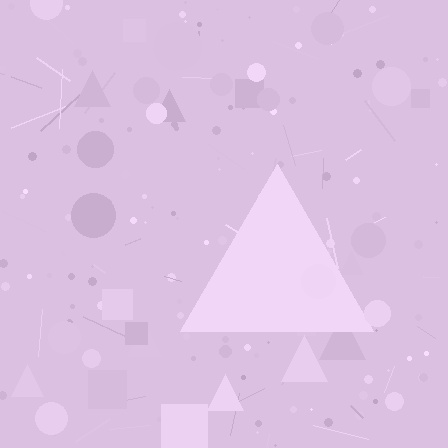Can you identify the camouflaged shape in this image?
The camouflaged shape is a triangle.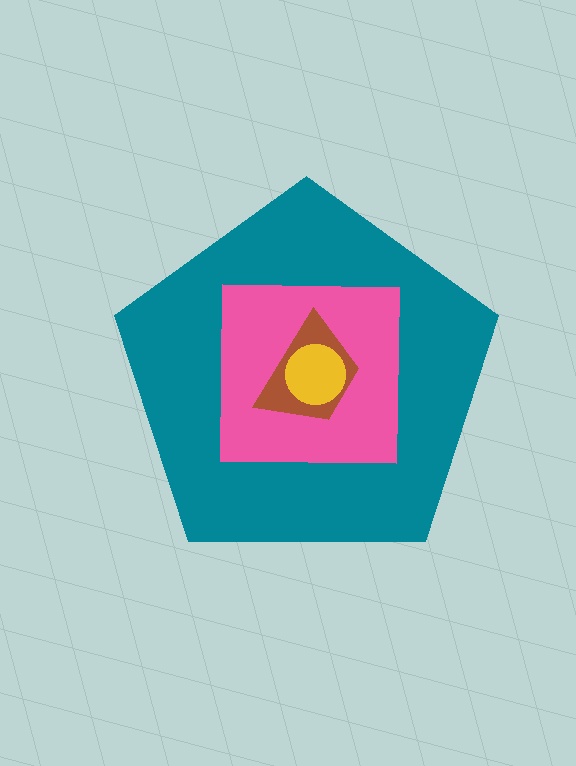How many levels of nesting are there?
4.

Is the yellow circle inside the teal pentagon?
Yes.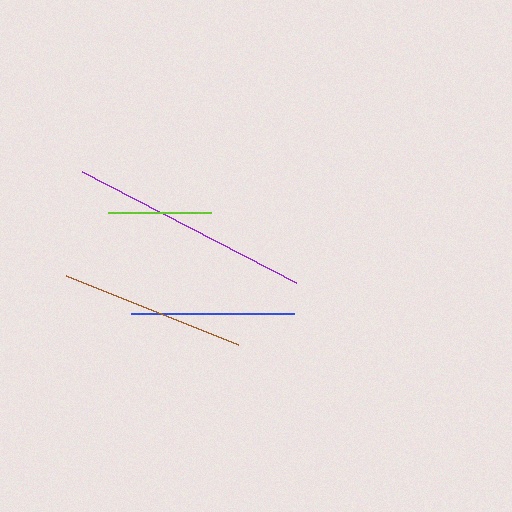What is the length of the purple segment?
The purple segment is approximately 241 pixels long.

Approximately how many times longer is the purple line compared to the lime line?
The purple line is approximately 2.3 times the length of the lime line.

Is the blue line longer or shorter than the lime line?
The blue line is longer than the lime line.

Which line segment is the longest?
The purple line is the longest at approximately 241 pixels.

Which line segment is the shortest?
The lime line is the shortest at approximately 103 pixels.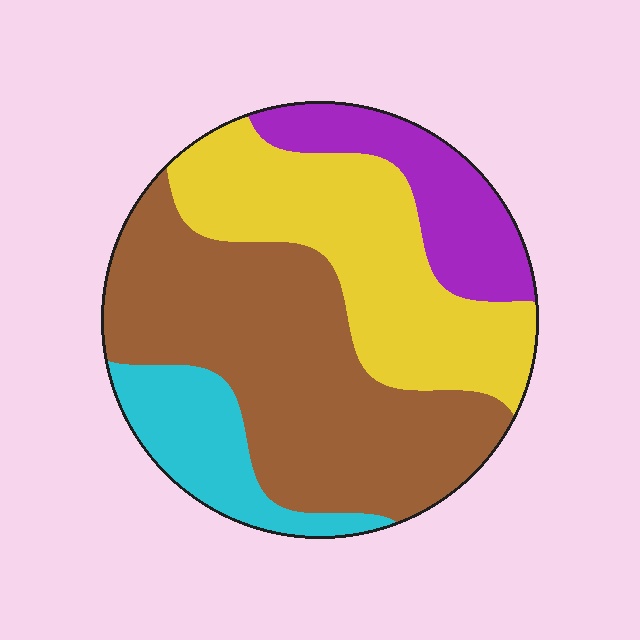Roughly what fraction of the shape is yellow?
Yellow takes up about one third (1/3) of the shape.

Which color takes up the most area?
Brown, at roughly 45%.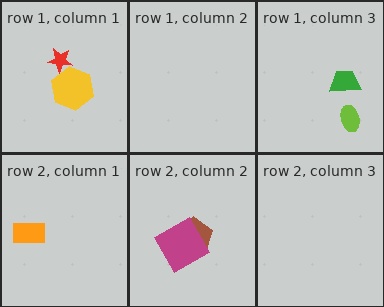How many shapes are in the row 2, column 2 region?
2.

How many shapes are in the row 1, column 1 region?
2.